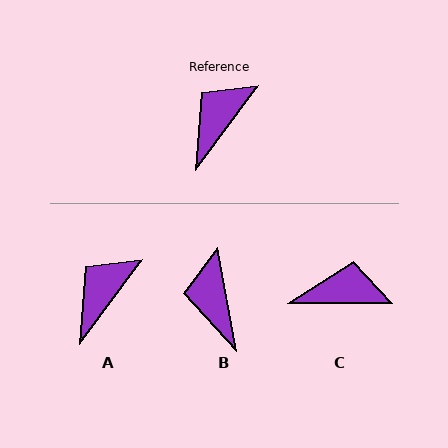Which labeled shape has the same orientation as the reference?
A.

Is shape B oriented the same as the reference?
No, it is off by about 47 degrees.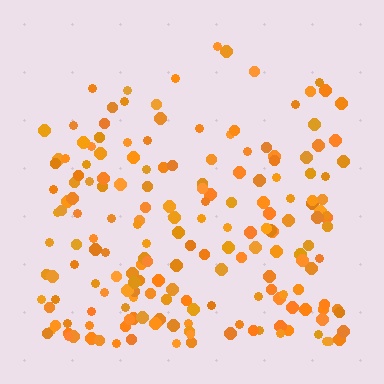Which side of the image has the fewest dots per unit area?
The top.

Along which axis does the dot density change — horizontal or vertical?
Vertical.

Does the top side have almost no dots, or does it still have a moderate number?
Still a moderate number, just noticeably fewer than the bottom.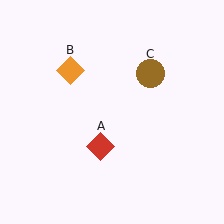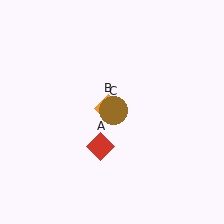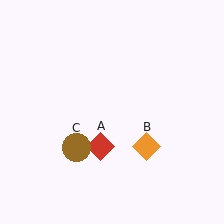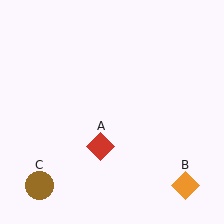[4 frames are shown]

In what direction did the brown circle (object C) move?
The brown circle (object C) moved down and to the left.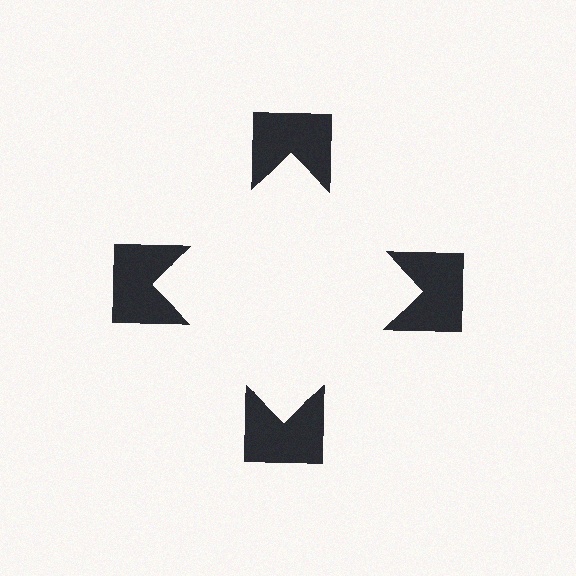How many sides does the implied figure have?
4 sides.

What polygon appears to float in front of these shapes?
An illusory square — its edges are inferred from the aligned wedge cuts in the notched squares, not physically drawn.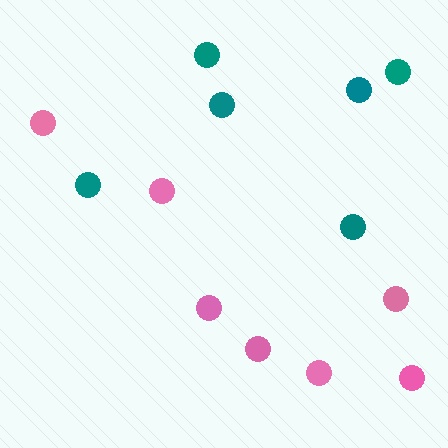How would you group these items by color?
There are 2 groups: one group of pink circles (7) and one group of teal circles (6).